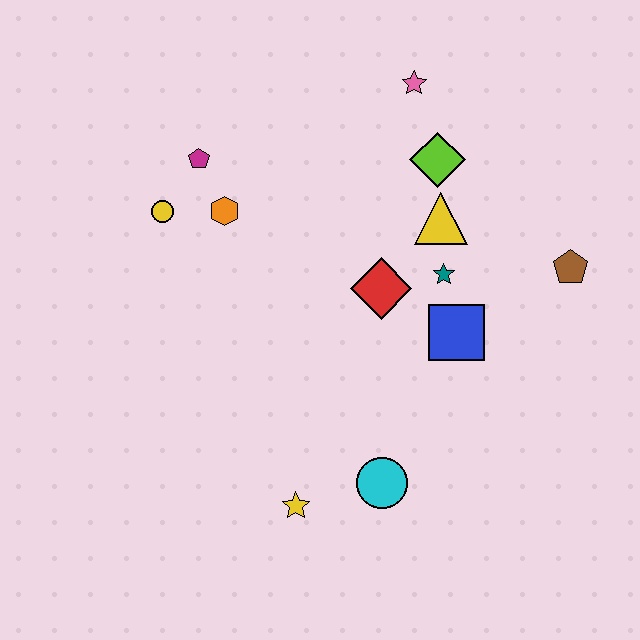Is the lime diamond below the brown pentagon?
No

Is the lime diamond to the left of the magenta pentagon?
No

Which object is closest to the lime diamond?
The yellow triangle is closest to the lime diamond.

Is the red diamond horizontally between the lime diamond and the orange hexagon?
Yes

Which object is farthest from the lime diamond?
The yellow star is farthest from the lime diamond.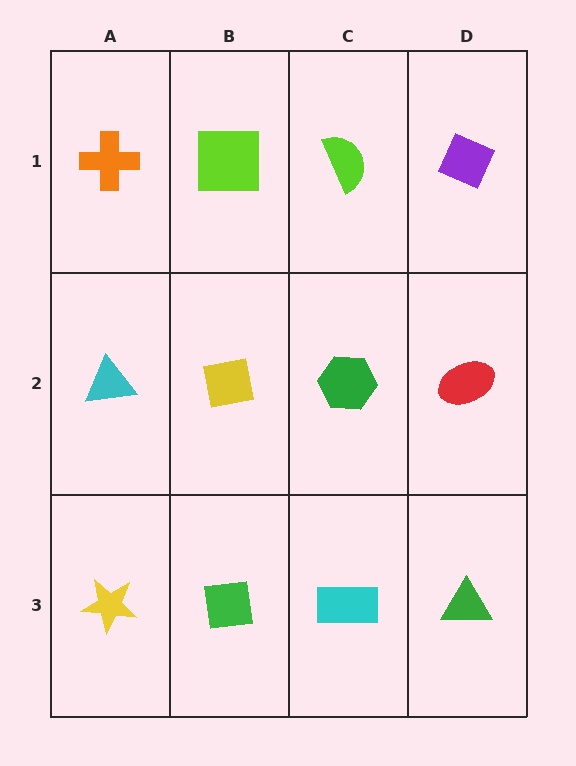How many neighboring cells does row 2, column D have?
3.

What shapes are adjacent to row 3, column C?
A green hexagon (row 2, column C), a green square (row 3, column B), a green triangle (row 3, column D).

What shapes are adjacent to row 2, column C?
A lime semicircle (row 1, column C), a cyan rectangle (row 3, column C), a yellow square (row 2, column B), a red ellipse (row 2, column D).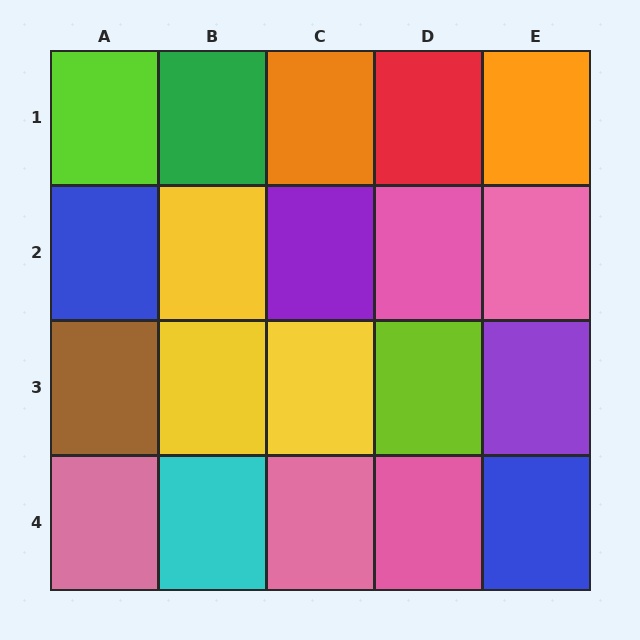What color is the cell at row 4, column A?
Pink.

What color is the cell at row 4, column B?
Cyan.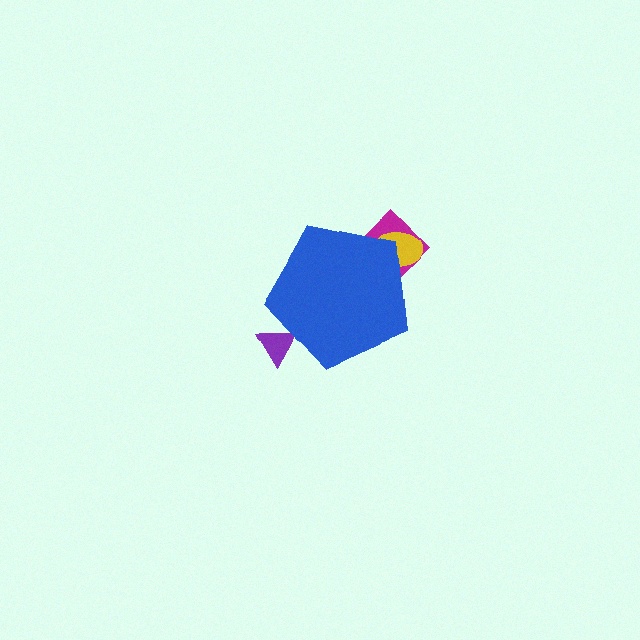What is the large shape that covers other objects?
A blue pentagon.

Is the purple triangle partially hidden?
Yes, the purple triangle is partially hidden behind the blue pentagon.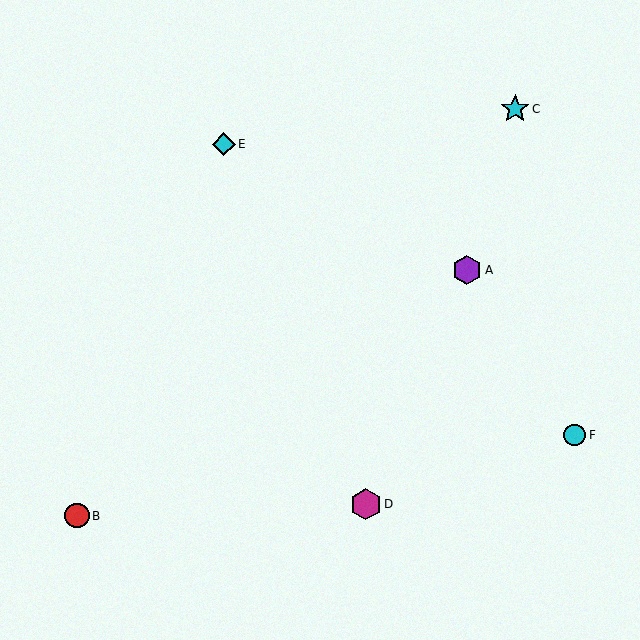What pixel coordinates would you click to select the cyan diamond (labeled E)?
Click at (224, 144) to select the cyan diamond E.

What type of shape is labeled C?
Shape C is a cyan star.